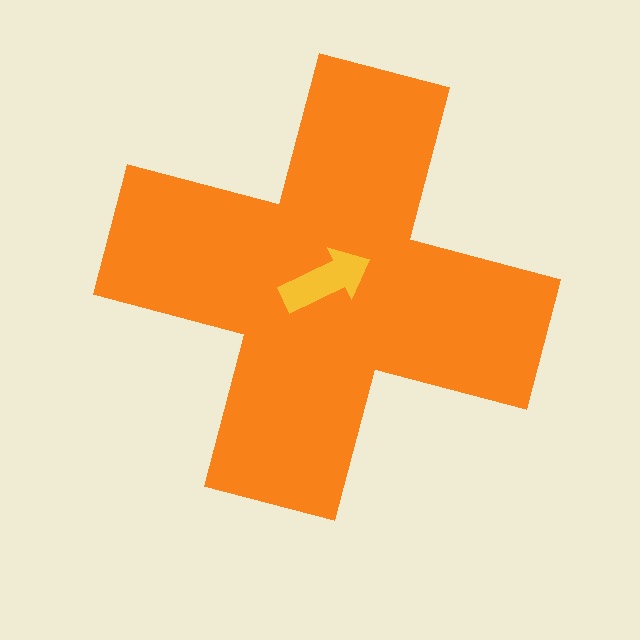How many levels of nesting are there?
2.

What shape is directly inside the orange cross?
The yellow arrow.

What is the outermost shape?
The orange cross.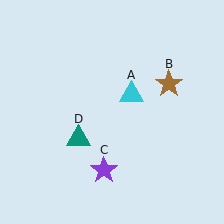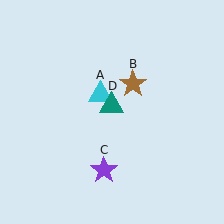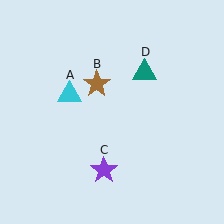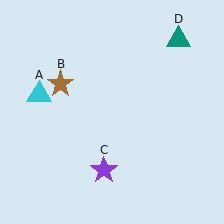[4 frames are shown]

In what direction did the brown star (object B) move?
The brown star (object B) moved left.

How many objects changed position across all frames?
3 objects changed position: cyan triangle (object A), brown star (object B), teal triangle (object D).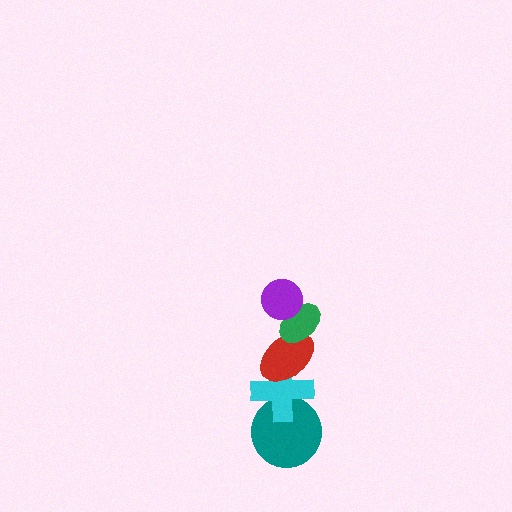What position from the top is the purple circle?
The purple circle is 1st from the top.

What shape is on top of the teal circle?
The cyan cross is on top of the teal circle.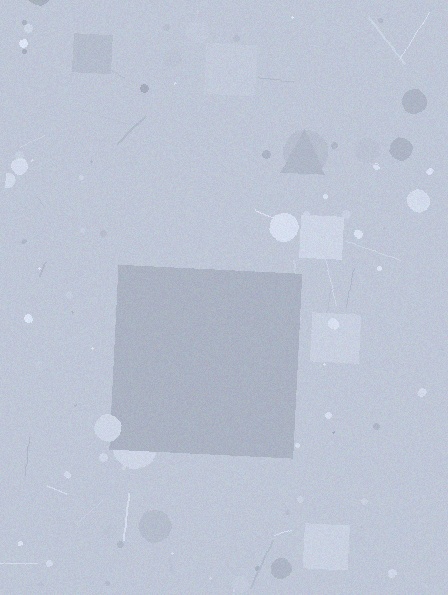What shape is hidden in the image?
A square is hidden in the image.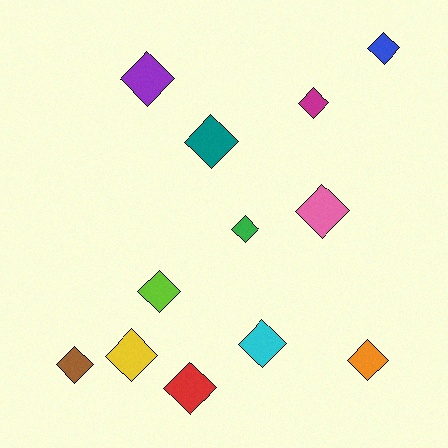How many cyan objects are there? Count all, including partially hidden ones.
There is 1 cyan object.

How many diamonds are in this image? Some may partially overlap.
There are 12 diamonds.